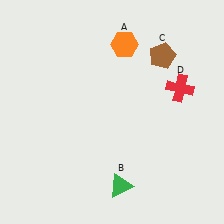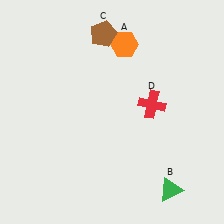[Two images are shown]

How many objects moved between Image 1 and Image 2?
3 objects moved between the two images.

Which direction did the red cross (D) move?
The red cross (D) moved left.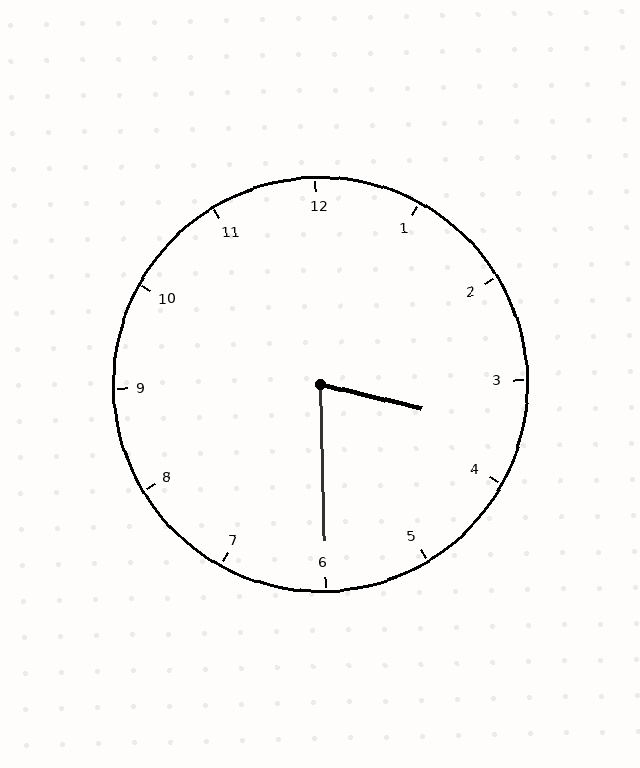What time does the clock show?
3:30.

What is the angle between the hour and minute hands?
Approximately 75 degrees.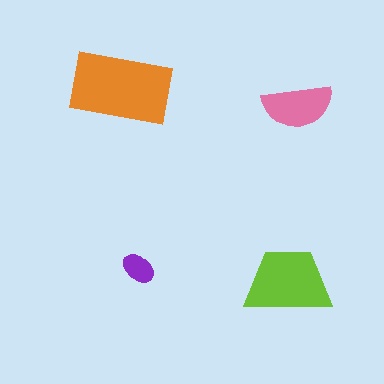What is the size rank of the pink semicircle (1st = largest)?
3rd.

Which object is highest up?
The orange rectangle is topmost.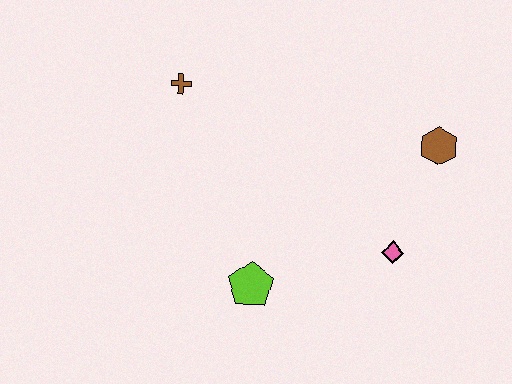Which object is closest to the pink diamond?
The brown hexagon is closest to the pink diamond.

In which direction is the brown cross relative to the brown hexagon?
The brown cross is to the left of the brown hexagon.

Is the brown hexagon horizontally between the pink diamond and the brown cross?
No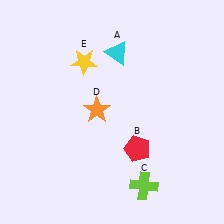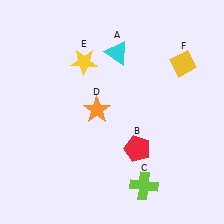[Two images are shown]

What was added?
A yellow diamond (F) was added in Image 2.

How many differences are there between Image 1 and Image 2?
There is 1 difference between the two images.